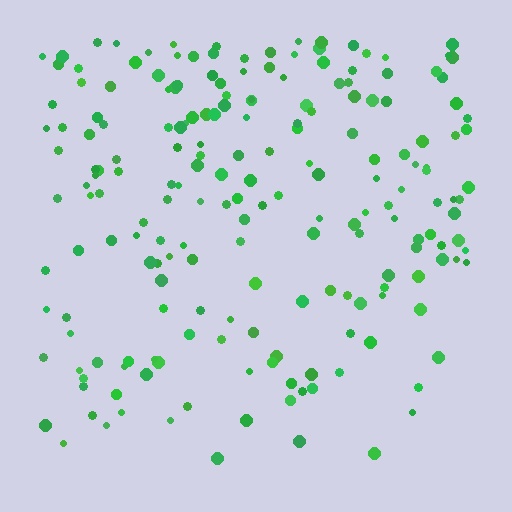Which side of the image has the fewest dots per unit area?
The bottom.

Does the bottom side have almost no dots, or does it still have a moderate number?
Still a moderate number, just noticeably fewer than the top.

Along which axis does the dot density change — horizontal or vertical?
Vertical.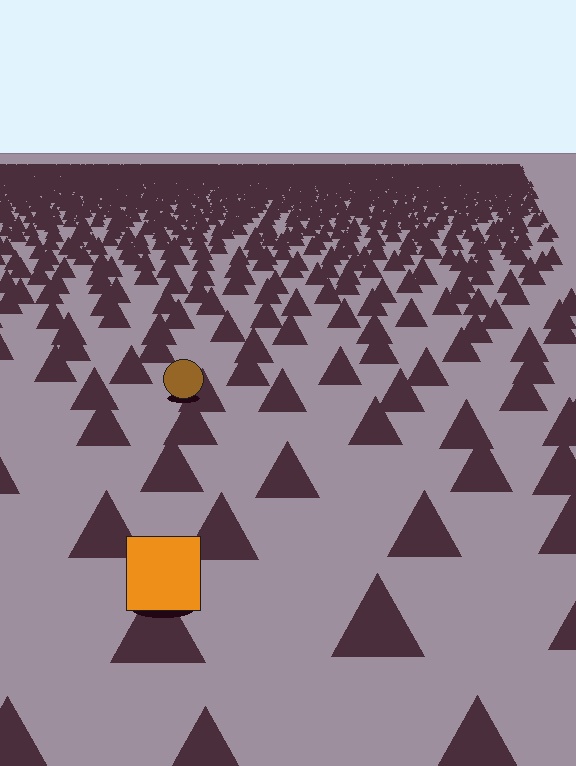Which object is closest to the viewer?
The orange square is closest. The texture marks near it are larger and more spread out.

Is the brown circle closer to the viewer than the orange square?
No. The orange square is closer — you can tell from the texture gradient: the ground texture is coarser near it.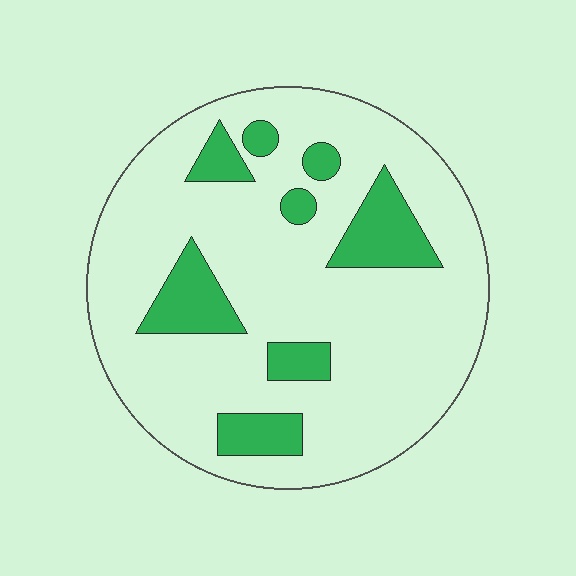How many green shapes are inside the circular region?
8.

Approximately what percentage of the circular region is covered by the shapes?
Approximately 20%.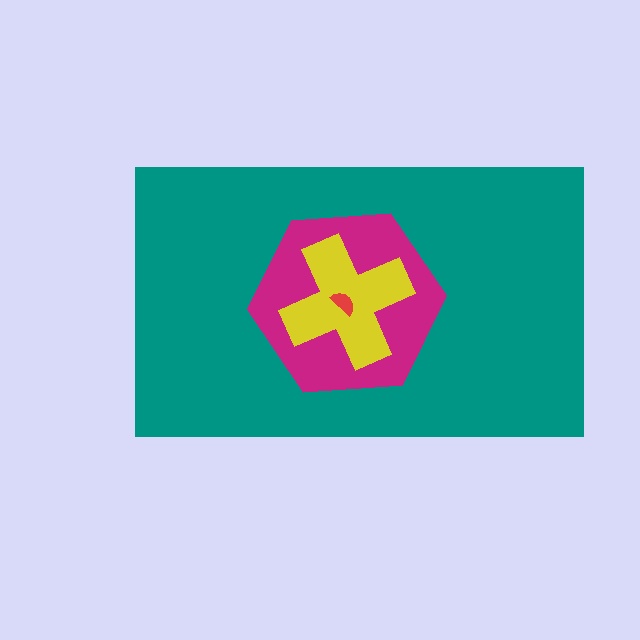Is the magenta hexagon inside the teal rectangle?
Yes.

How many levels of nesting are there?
4.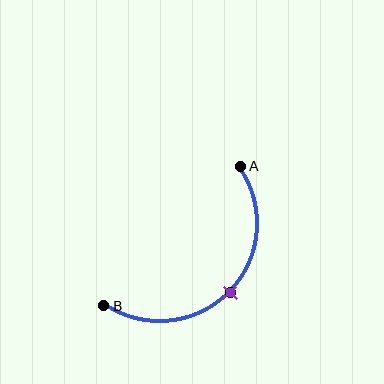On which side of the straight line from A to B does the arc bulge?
The arc bulges below and to the right of the straight line connecting A and B.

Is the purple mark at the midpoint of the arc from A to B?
Yes. The purple mark lies on the arc at equal arc-length from both A and B — it is the arc midpoint.